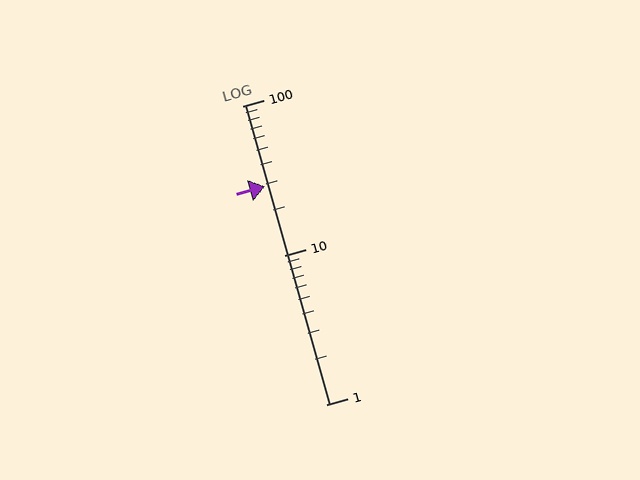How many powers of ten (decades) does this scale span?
The scale spans 2 decades, from 1 to 100.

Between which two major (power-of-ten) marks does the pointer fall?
The pointer is between 10 and 100.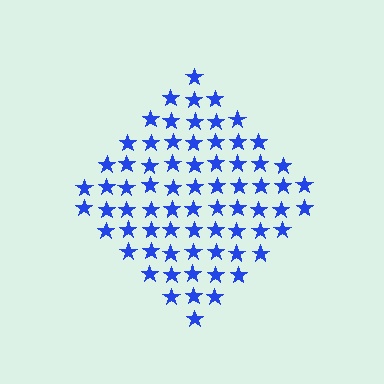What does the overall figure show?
The overall figure shows a diamond.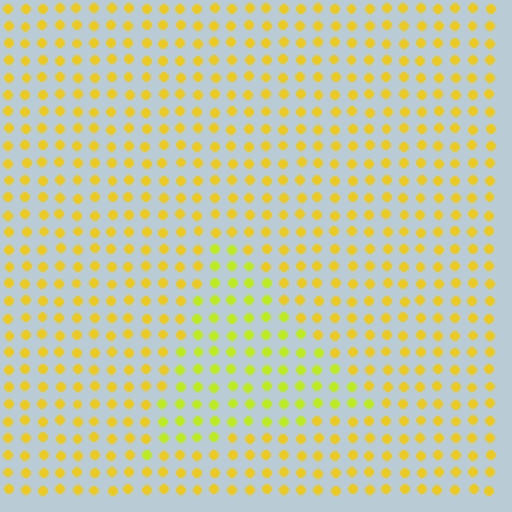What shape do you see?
I see a triangle.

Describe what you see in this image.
The image is filled with small yellow elements in a uniform arrangement. A triangle-shaped region is visible where the elements are tinted to a slightly different hue, forming a subtle color boundary.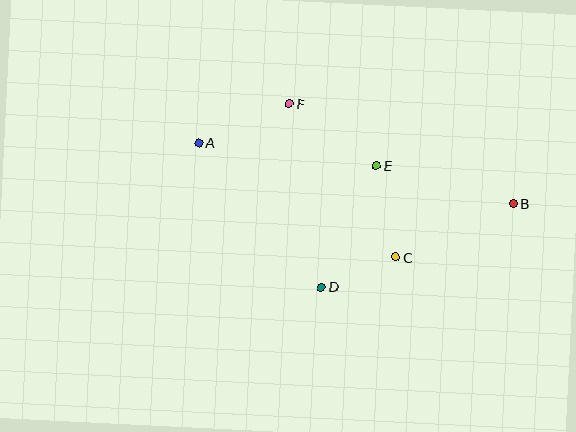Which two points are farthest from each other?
Points A and B are farthest from each other.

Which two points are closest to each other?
Points C and D are closest to each other.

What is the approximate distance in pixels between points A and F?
The distance between A and F is approximately 99 pixels.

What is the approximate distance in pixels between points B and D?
The distance between B and D is approximately 209 pixels.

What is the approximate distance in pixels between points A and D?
The distance between A and D is approximately 189 pixels.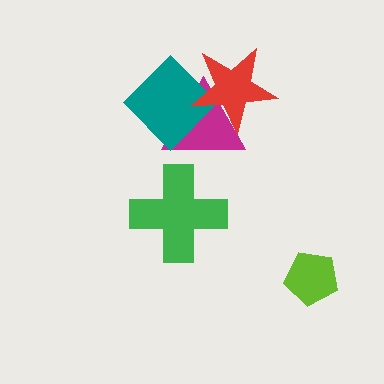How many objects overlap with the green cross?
0 objects overlap with the green cross.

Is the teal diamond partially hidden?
Yes, it is partially covered by another shape.